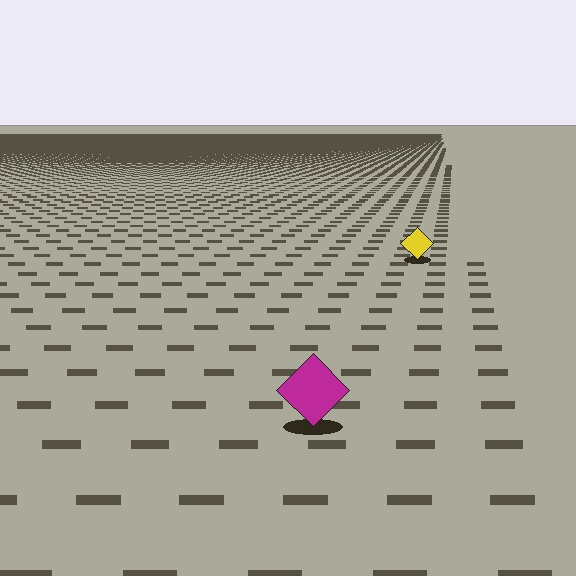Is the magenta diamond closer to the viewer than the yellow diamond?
Yes. The magenta diamond is closer — you can tell from the texture gradient: the ground texture is coarser near it.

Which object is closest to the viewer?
The magenta diamond is closest. The texture marks near it are larger and more spread out.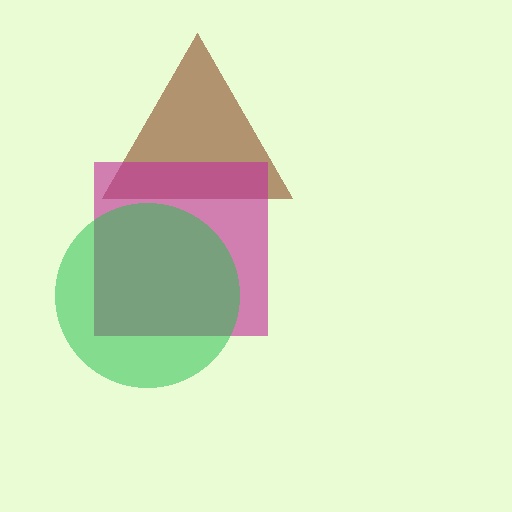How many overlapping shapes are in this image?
There are 3 overlapping shapes in the image.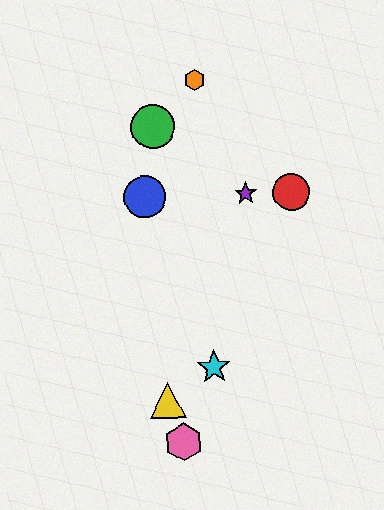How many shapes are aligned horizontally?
3 shapes (the red circle, the blue circle, the purple star) are aligned horizontally.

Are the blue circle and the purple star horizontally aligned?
Yes, both are at y≈197.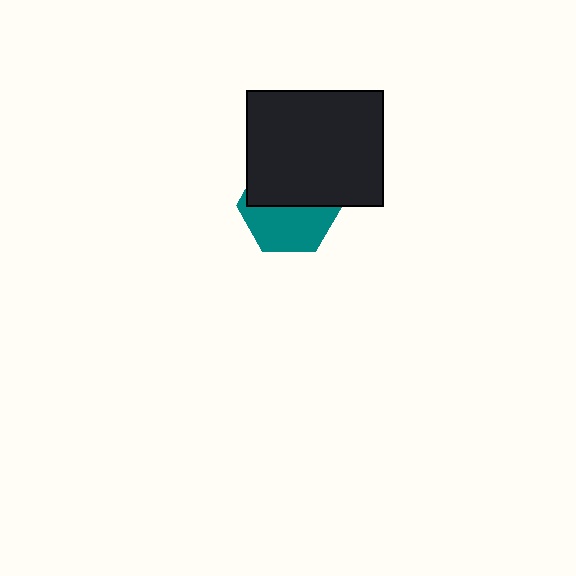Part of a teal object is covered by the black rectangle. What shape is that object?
It is a hexagon.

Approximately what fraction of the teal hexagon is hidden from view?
Roughly 52% of the teal hexagon is hidden behind the black rectangle.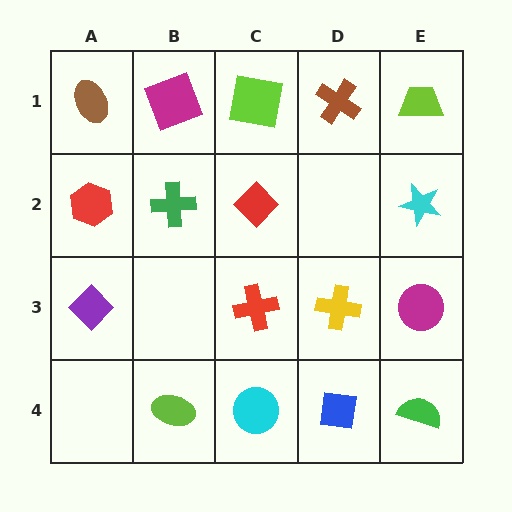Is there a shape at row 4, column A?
No, that cell is empty.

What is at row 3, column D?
A yellow cross.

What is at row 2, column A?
A red hexagon.